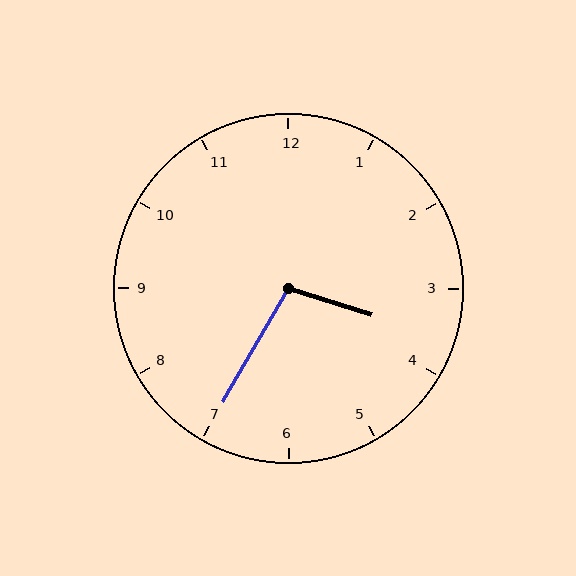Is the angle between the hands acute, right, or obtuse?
It is obtuse.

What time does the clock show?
3:35.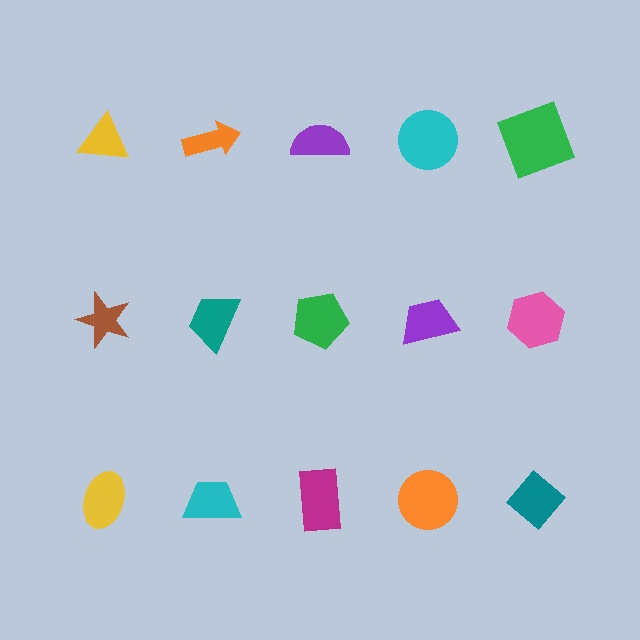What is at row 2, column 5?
A pink hexagon.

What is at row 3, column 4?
An orange circle.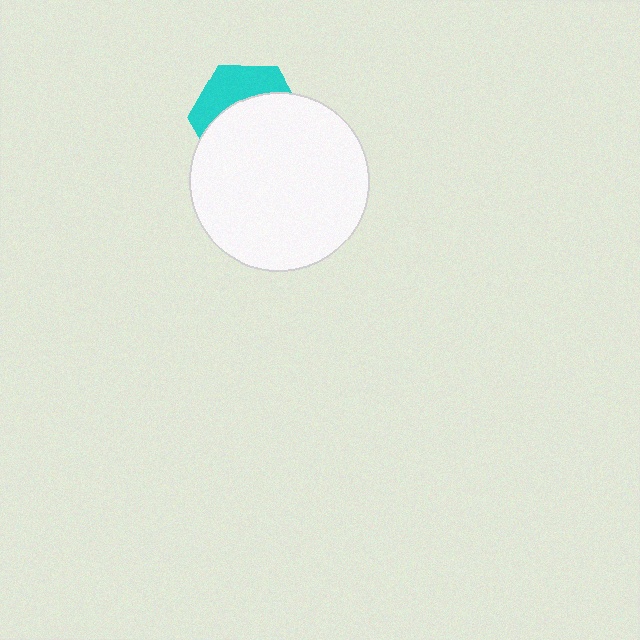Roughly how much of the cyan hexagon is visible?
A small part of it is visible (roughly 35%).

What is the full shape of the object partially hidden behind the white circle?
The partially hidden object is a cyan hexagon.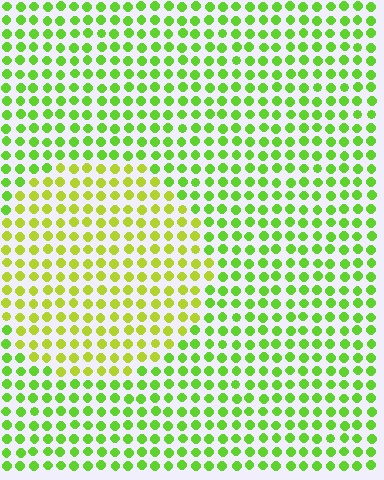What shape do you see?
I see a circle.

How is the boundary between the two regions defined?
The boundary is defined purely by a slight shift in hue (about 30 degrees). Spacing, size, and orientation are identical on both sides.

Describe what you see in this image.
The image is filled with small lime elements in a uniform arrangement. A circle-shaped region is visible where the elements are tinted to a slightly different hue, forming a subtle color boundary.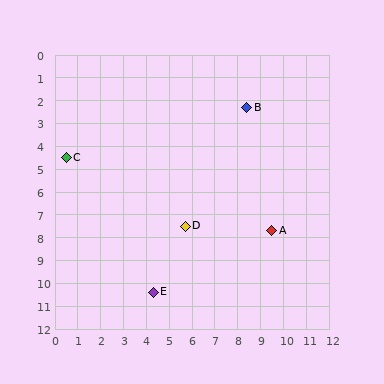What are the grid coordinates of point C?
Point C is at approximately (0.5, 4.5).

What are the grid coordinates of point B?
Point B is at approximately (8.4, 2.3).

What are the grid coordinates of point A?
Point A is at approximately (9.5, 7.7).